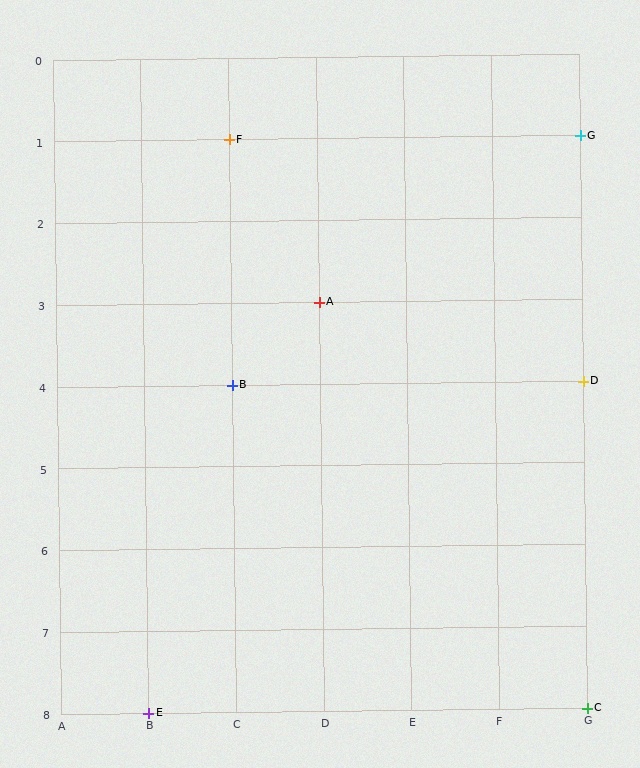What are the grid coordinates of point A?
Point A is at grid coordinates (D, 3).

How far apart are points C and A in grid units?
Points C and A are 3 columns and 5 rows apart (about 5.8 grid units diagonally).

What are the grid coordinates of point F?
Point F is at grid coordinates (C, 1).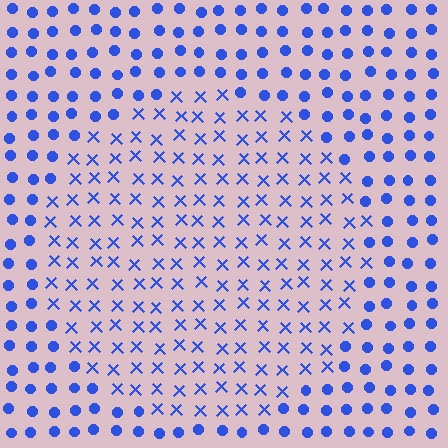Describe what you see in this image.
The image is filled with small blue elements arranged in a uniform grid. A circle-shaped region contains X marks, while the surrounding area contains circles. The boundary is defined purely by the change in element shape.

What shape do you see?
I see a circle.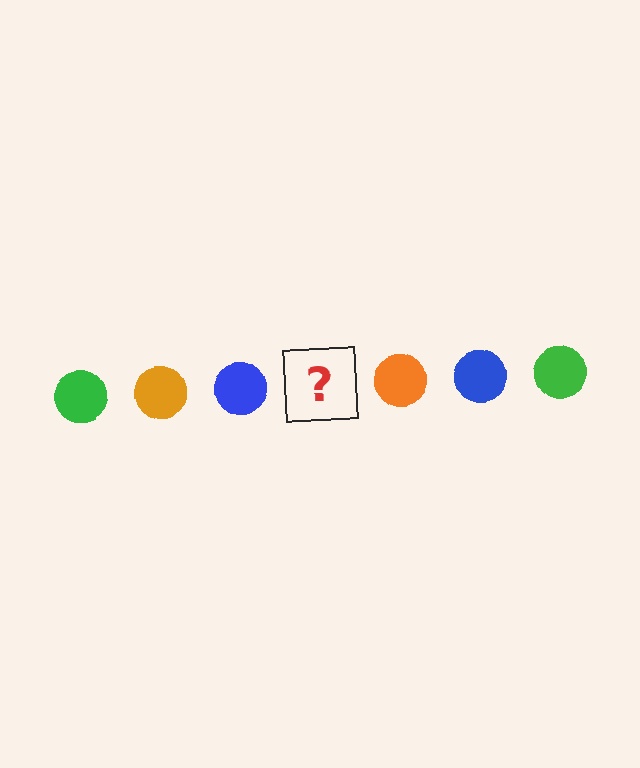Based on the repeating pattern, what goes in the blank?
The blank should be a green circle.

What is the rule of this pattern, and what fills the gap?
The rule is that the pattern cycles through green, orange, blue circles. The gap should be filled with a green circle.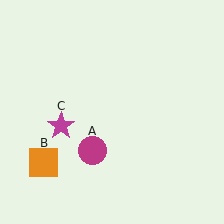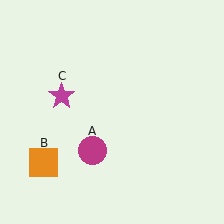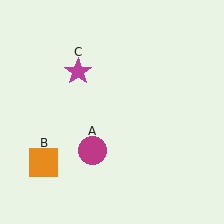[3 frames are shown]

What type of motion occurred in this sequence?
The magenta star (object C) rotated clockwise around the center of the scene.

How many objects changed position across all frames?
1 object changed position: magenta star (object C).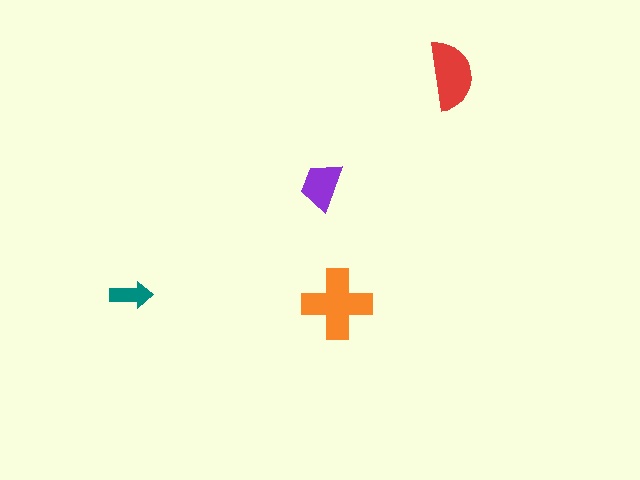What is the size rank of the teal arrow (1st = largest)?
4th.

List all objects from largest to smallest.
The orange cross, the red semicircle, the purple trapezoid, the teal arrow.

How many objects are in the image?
There are 4 objects in the image.